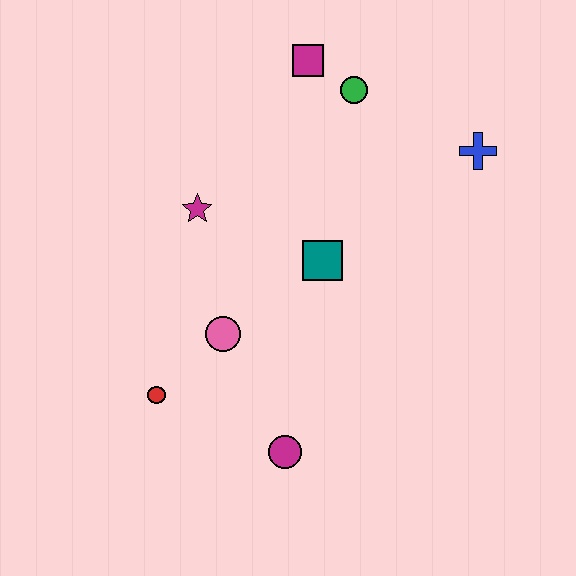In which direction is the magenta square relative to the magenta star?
The magenta square is above the magenta star.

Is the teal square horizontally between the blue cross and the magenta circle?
Yes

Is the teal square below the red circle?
No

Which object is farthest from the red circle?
The blue cross is farthest from the red circle.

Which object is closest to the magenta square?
The green circle is closest to the magenta square.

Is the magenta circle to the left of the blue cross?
Yes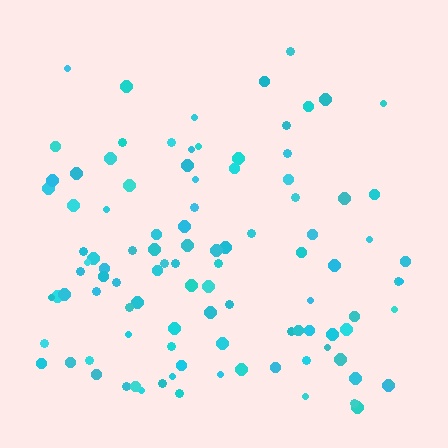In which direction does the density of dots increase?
From top to bottom, with the bottom side densest.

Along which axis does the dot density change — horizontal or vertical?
Vertical.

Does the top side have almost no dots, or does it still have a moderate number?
Still a moderate number, just noticeably fewer than the bottom.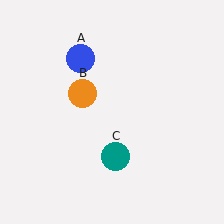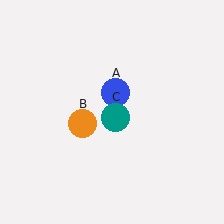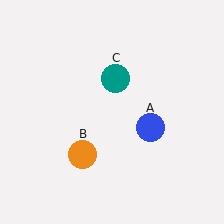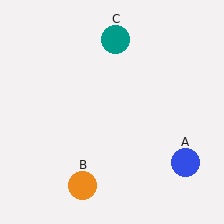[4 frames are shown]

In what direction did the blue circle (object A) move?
The blue circle (object A) moved down and to the right.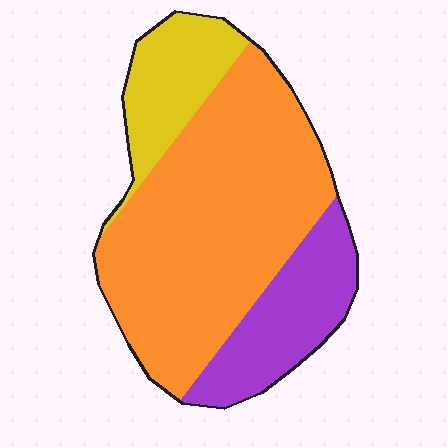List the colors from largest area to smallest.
From largest to smallest: orange, purple, yellow.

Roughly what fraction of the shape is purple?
Purple covers around 20% of the shape.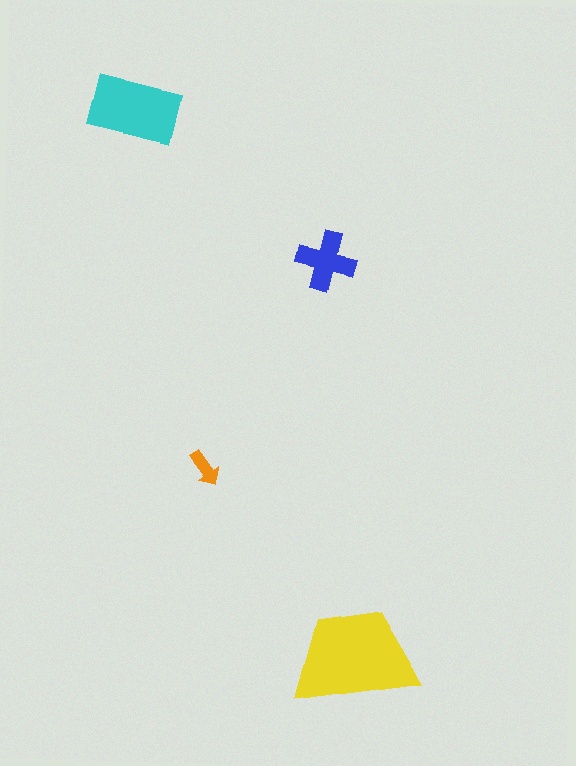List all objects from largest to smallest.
The yellow trapezoid, the cyan rectangle, the blue cross, the orange arrow.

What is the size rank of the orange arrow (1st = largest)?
4th.